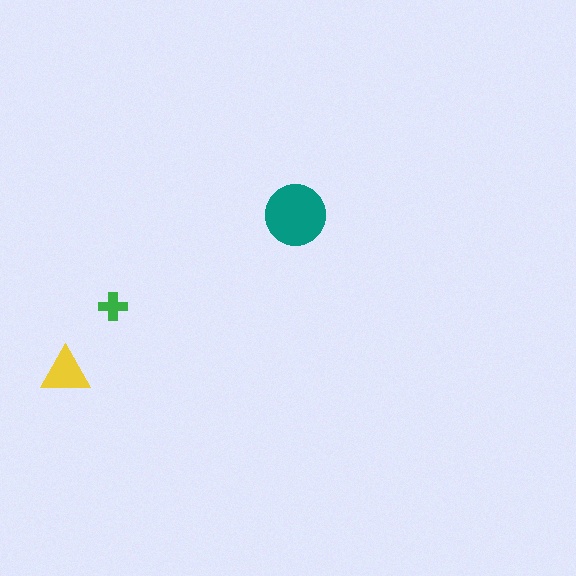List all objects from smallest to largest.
The green cross, the yellow triangle, the teal circle.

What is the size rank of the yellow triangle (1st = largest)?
2nd.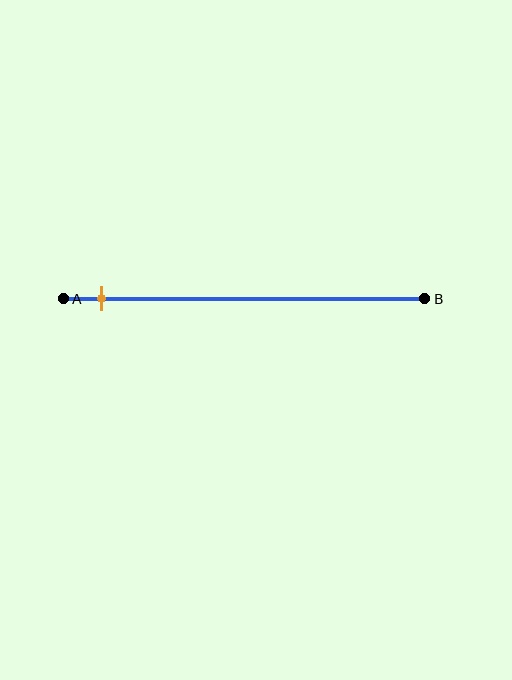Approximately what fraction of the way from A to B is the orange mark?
The orange mark is approximately 10% of the way from A to B.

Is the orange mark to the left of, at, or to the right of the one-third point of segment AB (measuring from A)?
The orange mark is to the left of the one-third point of segment AB.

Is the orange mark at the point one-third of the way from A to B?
No, the mark is at about 10% from A, not at the 33% one-third point.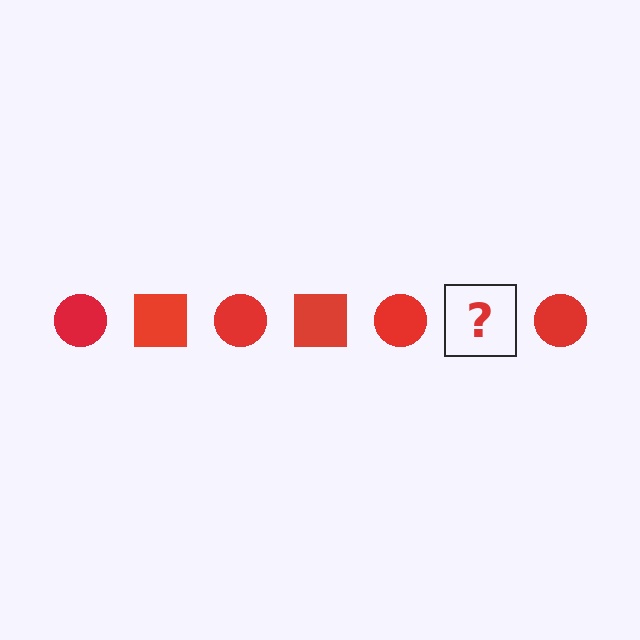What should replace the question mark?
The question mark should be replaced with a red square.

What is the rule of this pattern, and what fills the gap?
The rule is that the pattern cycles through circle, square shapes in red. The gap should be filled with a red square.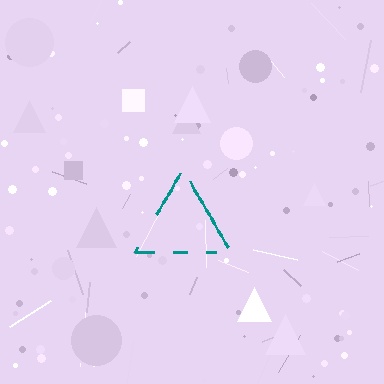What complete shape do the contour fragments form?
The contour fragments form a triangle.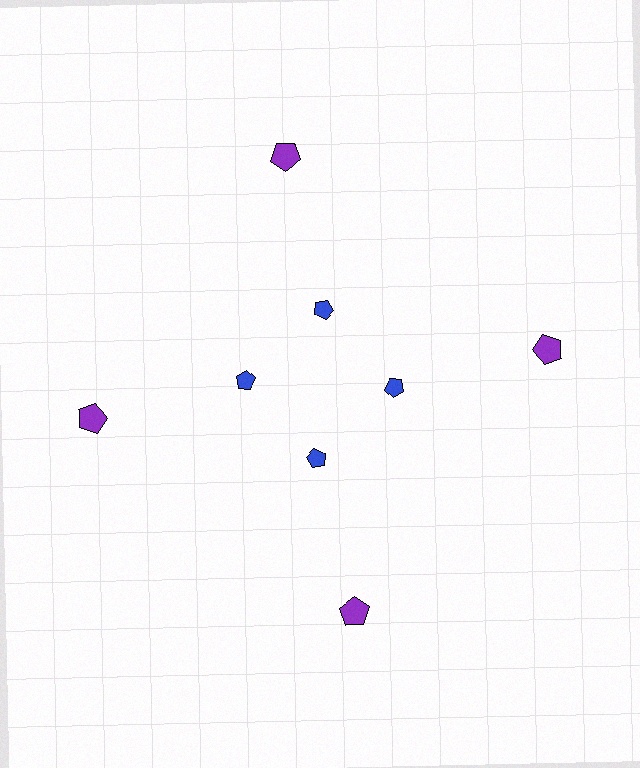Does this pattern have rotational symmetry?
Yes, this pattern has 4-fold rotational symmetry. It looks the same after rotating 90 degrees around the center.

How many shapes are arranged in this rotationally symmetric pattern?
There are 8 shapes, arranged in 4 groups of 2.